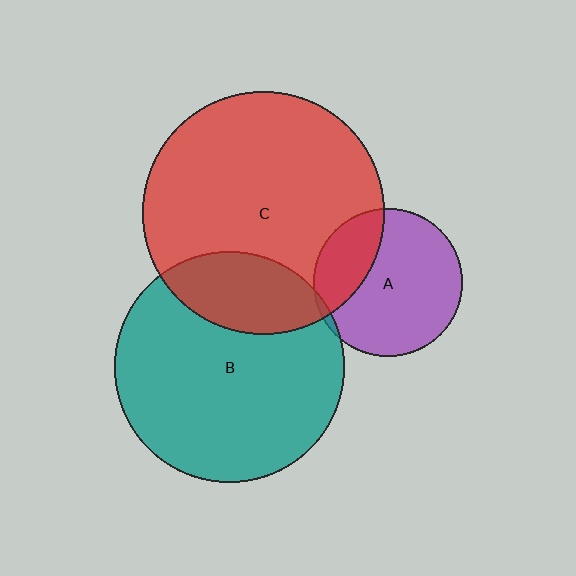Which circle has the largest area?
Circle C (red).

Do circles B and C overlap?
Yes.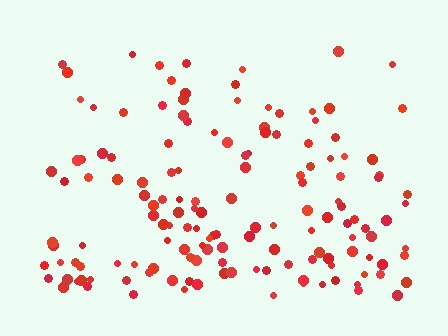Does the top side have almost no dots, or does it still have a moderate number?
Still a moderate number, just noticeably fewer than the bottom.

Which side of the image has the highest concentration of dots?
The bottom.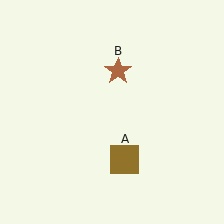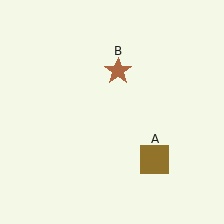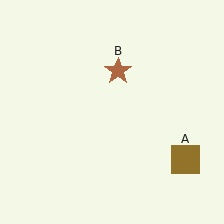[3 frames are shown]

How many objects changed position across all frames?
1 object changed position: brown square (object A).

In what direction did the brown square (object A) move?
The brown square (object A) moved right.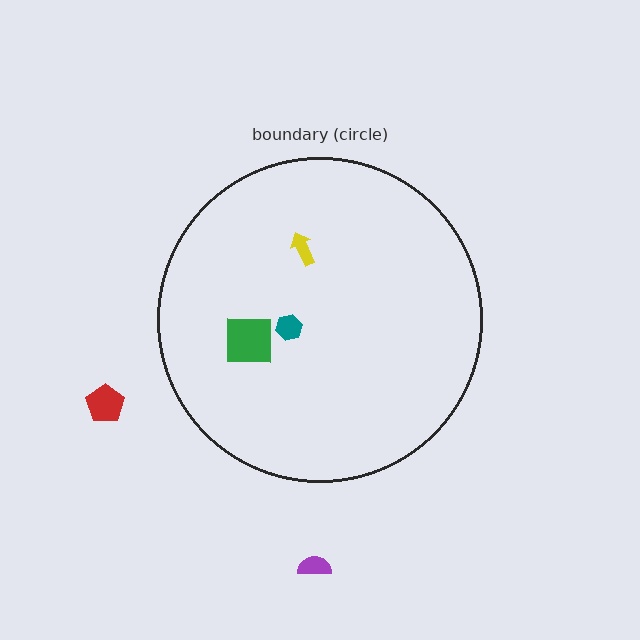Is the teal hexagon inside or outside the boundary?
Inside.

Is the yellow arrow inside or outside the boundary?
Inside.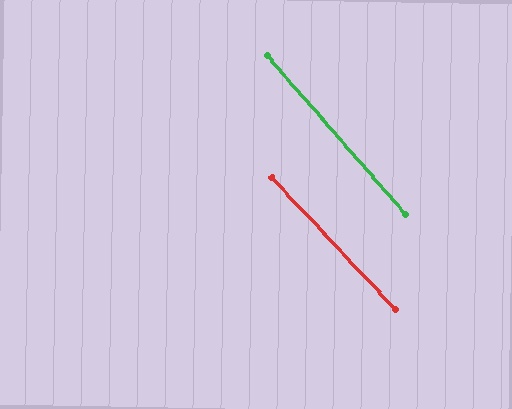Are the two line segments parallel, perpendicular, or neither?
Parallel — their directions differ by only 1.9°.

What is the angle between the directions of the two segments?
Approximately 2 degrees.